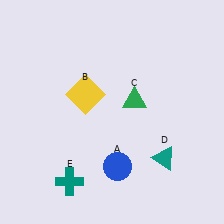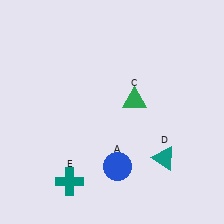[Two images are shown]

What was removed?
The yellow square (B) was removed in Image 2.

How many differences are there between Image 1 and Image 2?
There is 1 difference between the two images.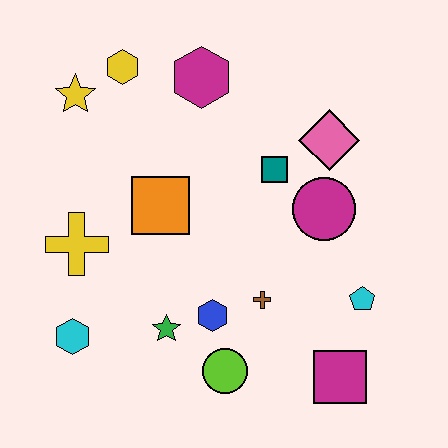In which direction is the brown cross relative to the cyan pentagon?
The brown cross is to the left of the cyan pentagon.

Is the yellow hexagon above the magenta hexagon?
Yes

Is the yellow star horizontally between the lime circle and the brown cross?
No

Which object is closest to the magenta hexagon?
The yellow hexagon is closest to the magenta hexagon.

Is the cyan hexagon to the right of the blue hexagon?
No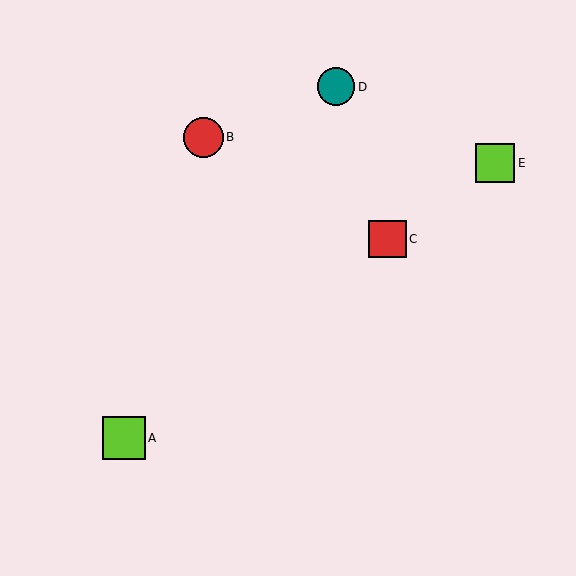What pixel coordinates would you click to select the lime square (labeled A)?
Click at (124, 438) to select the lime square A.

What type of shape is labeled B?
Shape B is a red circle.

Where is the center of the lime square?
The center of the lime square is at (495, 163).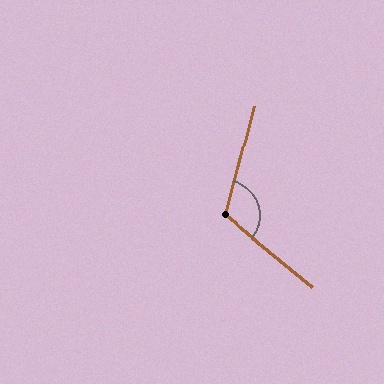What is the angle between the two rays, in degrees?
Approximately 115 degrees.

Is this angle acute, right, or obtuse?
It is obtuse.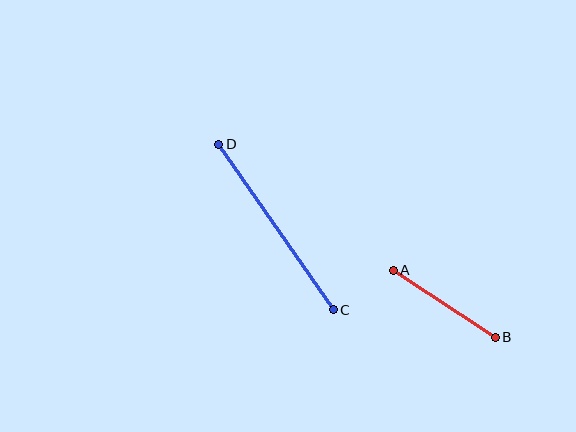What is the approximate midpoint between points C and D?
The midpoint is at approximately (276, 227) pixels.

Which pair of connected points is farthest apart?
Points C and D are farthest apart.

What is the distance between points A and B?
The distance is approximately 122 pixels.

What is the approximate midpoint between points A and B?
The midpoint is at approximately (444, 304) pixels.